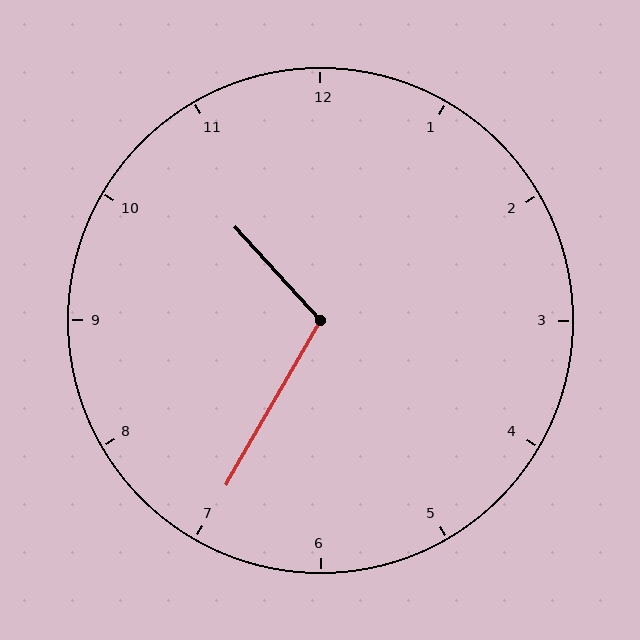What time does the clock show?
10:35.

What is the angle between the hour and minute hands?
Approximately 108 degrees.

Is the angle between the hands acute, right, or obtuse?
It is obtuse.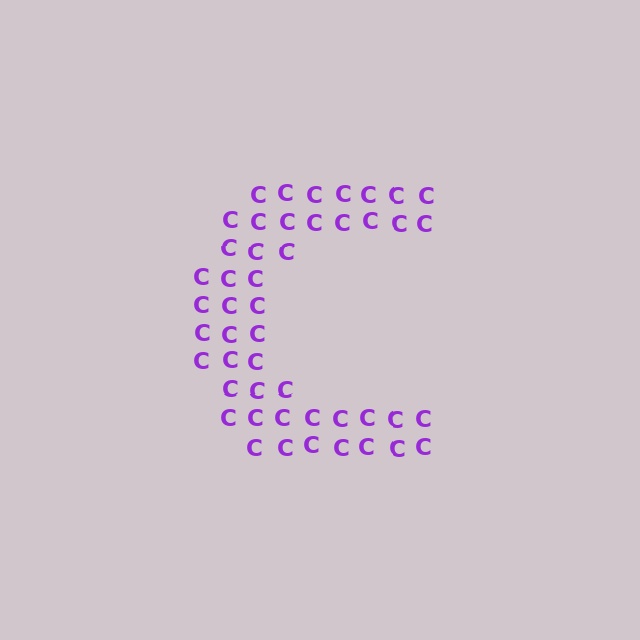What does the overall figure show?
The overall figure shows the letter C.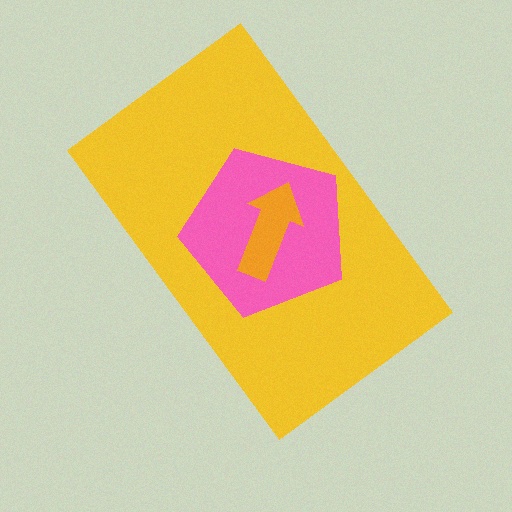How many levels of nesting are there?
3.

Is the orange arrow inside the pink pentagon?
Yes.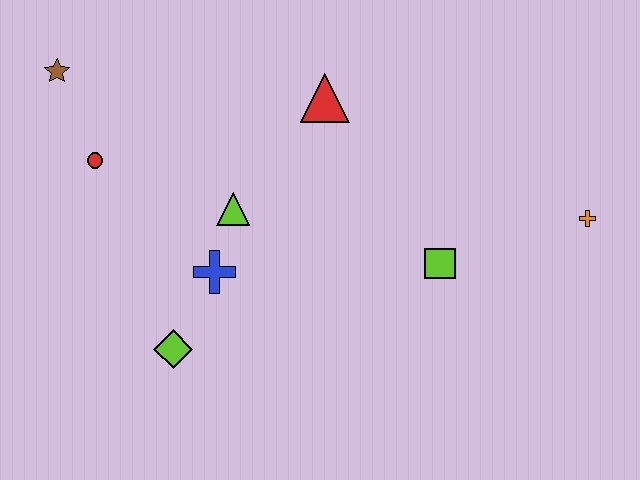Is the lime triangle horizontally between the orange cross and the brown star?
Yes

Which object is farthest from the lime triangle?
The orange cross is farthest from the lime triangle.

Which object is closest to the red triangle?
The lime triangle is closest to the red triangle.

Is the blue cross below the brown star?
Yes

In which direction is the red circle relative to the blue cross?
The red circle is to the left of the blue cross.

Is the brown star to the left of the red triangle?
Yes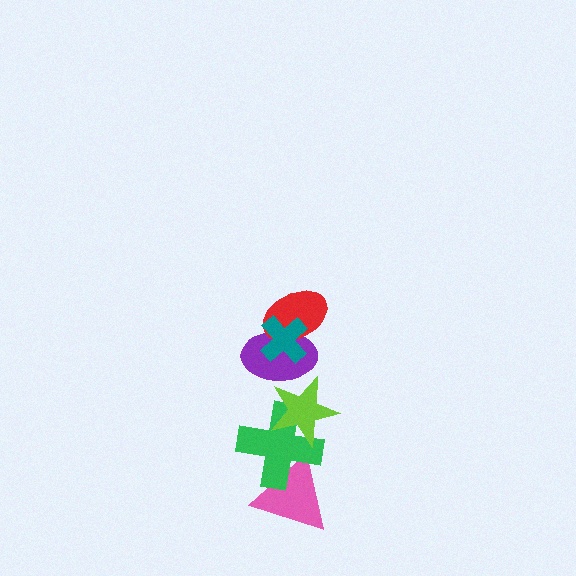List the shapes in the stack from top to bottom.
From top to bottom: the teal cross, the red ellipse, the purple ellipse, the lime star, the green cross, the pink triangle.